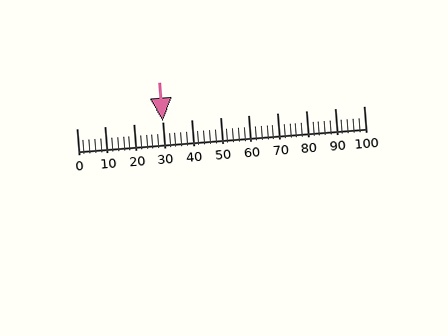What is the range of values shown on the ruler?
The ruler shows values from 0 to 100.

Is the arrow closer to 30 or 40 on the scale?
The arrow is closer to 30.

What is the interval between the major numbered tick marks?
The major tick marks are spaced 10 units apart.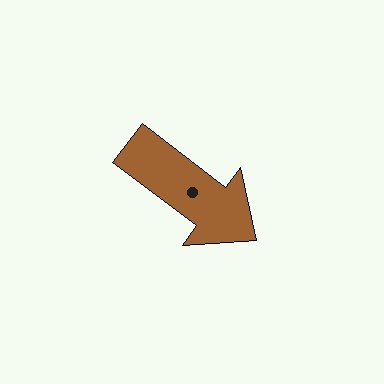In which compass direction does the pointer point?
Southeast.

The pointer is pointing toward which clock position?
Roughly 4 o'clock.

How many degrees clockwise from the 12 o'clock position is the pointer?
Approximately 127 degrees.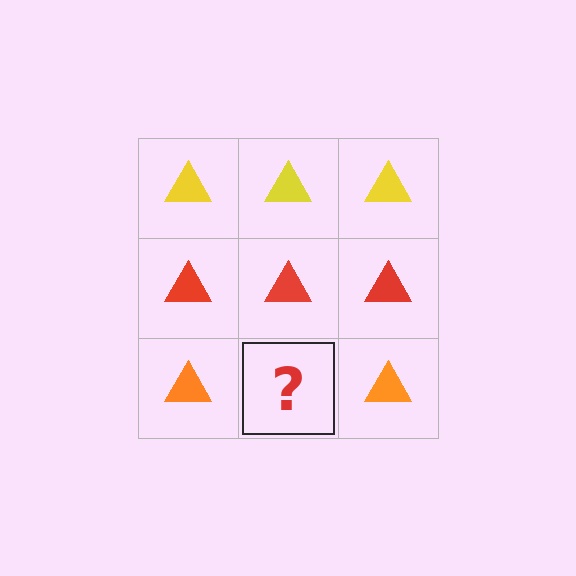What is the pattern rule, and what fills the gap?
The rule is that each row has a consistent color. The gap should be filled with an orange triangle.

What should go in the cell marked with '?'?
The missing cell should contain an orange triangle.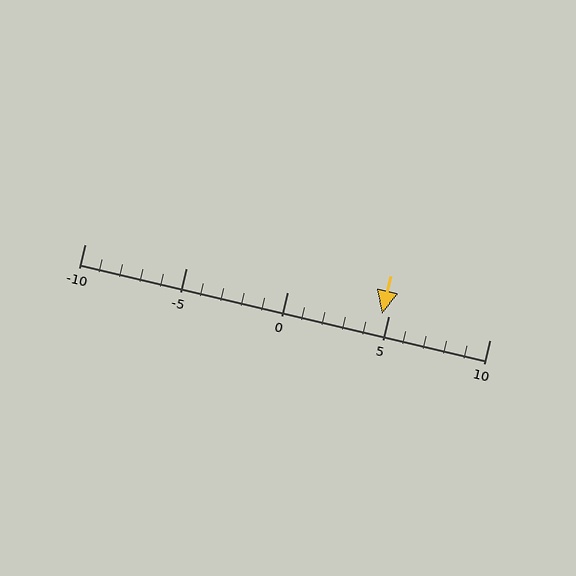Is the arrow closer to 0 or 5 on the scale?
The arrow is closer to 5.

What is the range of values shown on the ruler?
The ruler shows values from -10 to 10.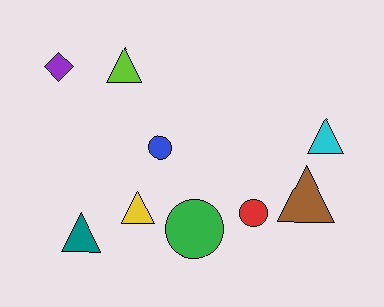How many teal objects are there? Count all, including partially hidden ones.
There is 1 teal object.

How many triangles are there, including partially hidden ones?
There are 5 triangles.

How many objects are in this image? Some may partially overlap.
There are 9 objects.